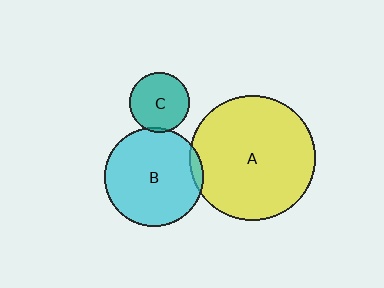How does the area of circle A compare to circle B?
Approximately 1.6 times.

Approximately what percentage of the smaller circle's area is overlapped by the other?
Approximately 5%.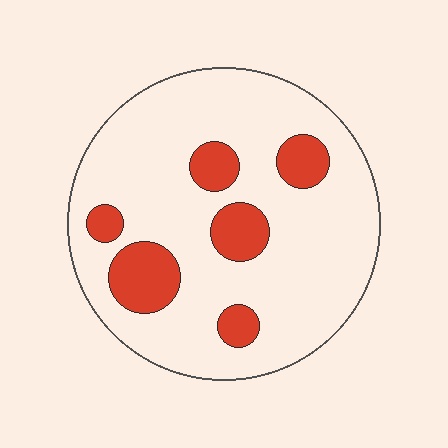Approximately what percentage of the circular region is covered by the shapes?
Approximately 20%.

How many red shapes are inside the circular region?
6.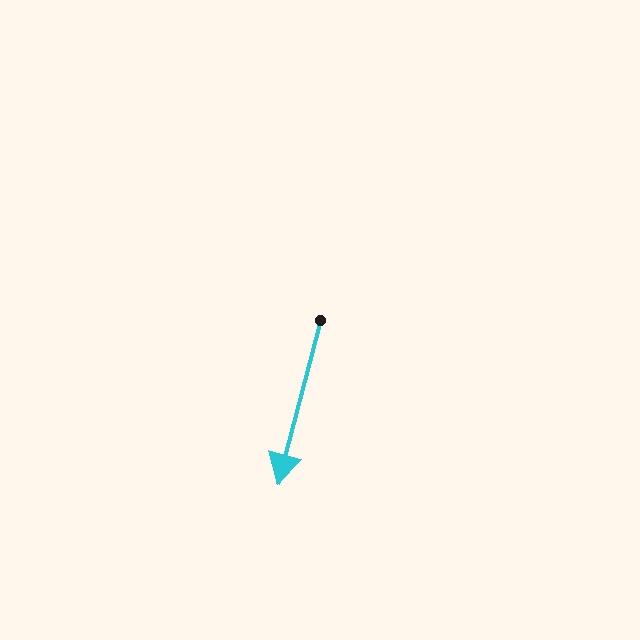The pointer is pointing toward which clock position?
Roughly 6 o'clock.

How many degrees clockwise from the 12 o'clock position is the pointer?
Approximately 194 degrees.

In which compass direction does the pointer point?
South.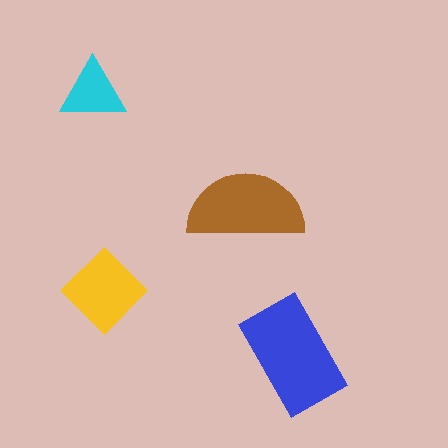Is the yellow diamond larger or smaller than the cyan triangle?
Larger.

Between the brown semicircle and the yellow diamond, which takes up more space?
The brown semicircle.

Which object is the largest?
The blue rectangle.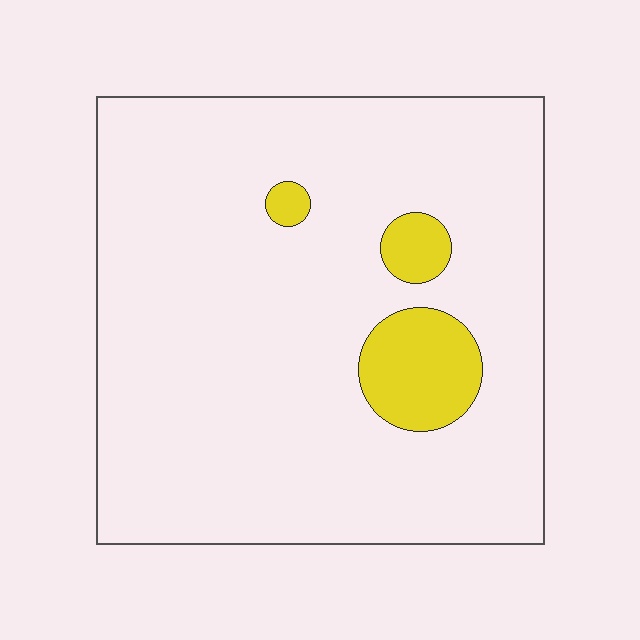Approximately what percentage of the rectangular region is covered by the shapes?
Approximately 10%.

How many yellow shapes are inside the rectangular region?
3.